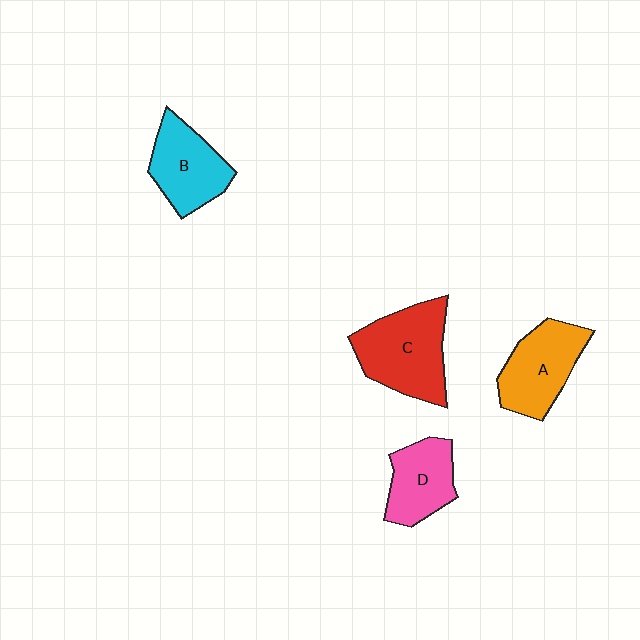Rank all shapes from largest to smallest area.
From largest to smallest: C (red), A (orange), B (cyan), D (pink).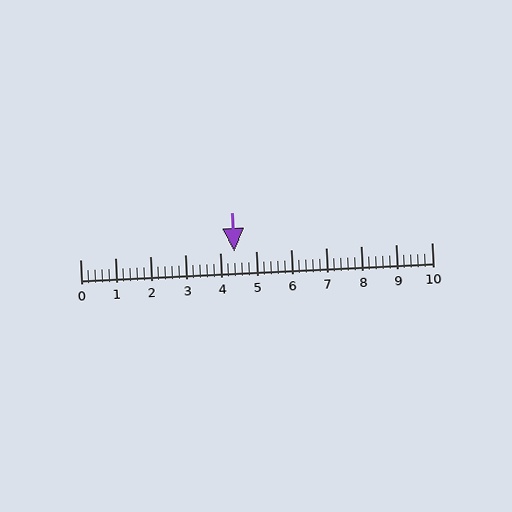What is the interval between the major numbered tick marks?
The major tick marks are spaced 1 units apart.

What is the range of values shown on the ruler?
The ruler shows values from 0 to 10.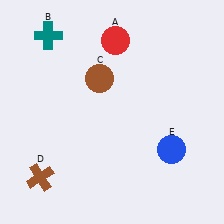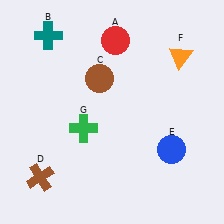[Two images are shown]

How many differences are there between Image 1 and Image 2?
There are 2 differences between the two images.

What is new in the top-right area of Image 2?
An orange triangle (F) was added in the top-right area of Image 2.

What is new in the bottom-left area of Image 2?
A green cross (G) was added in the bottom-left area of Image 2.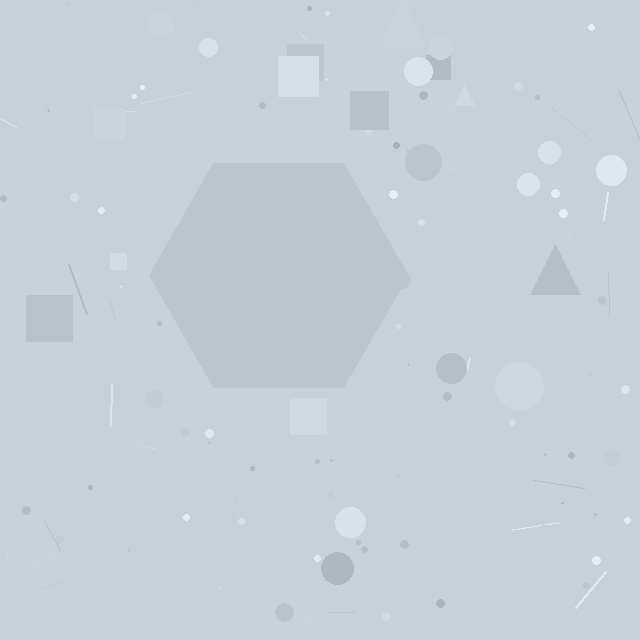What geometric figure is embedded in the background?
A hexagon is embedded in the background.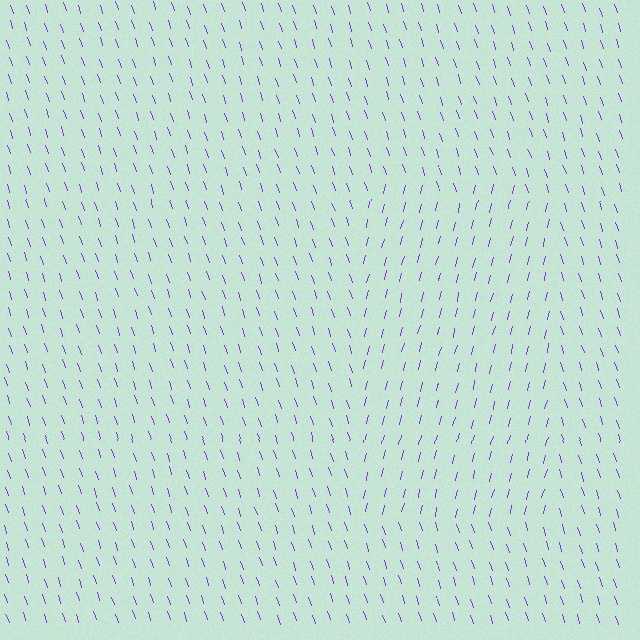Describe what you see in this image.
The image is filled with small purple line segments. A rectangle region in the image has lines oriented differently from the surrounding lines, creating a visible texture boundary.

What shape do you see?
I see a rectangle.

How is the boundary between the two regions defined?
The boundary is defined purely by a change in line orientation (approximately 32 degrees difference). All lines are the same color and thickness.